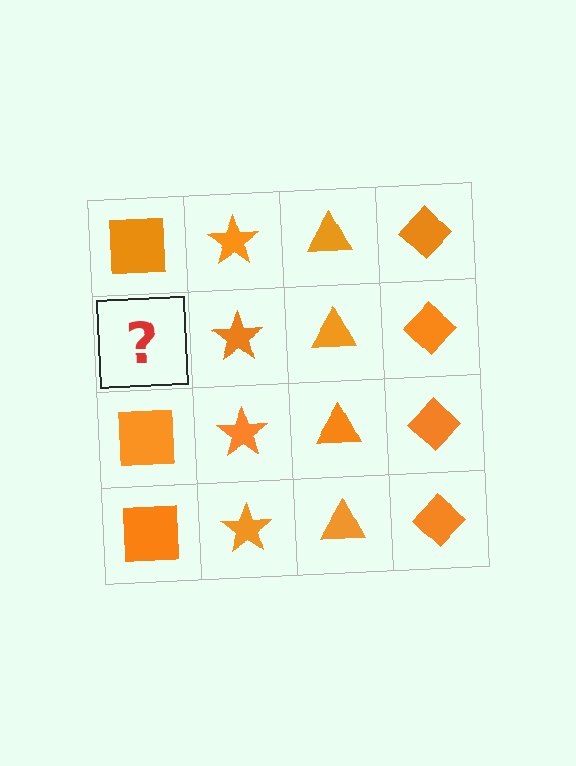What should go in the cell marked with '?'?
The missing cell should contain an orange square.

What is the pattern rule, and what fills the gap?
The rule is that each column has a consistent shape. The gap should be filled with an orange square.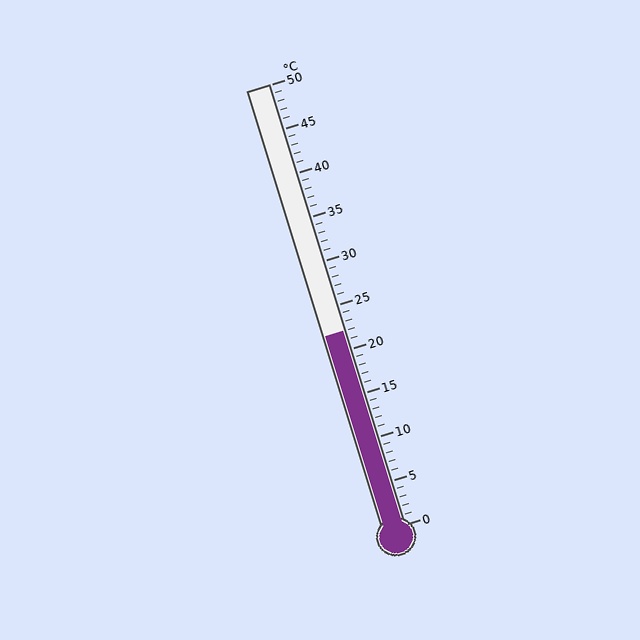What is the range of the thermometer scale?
The thermometer scale ranges from 0°C to 50°C.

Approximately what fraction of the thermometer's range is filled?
The thermometer is filled to approximately 45% of its range.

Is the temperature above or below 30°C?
The temperature is below 30°C.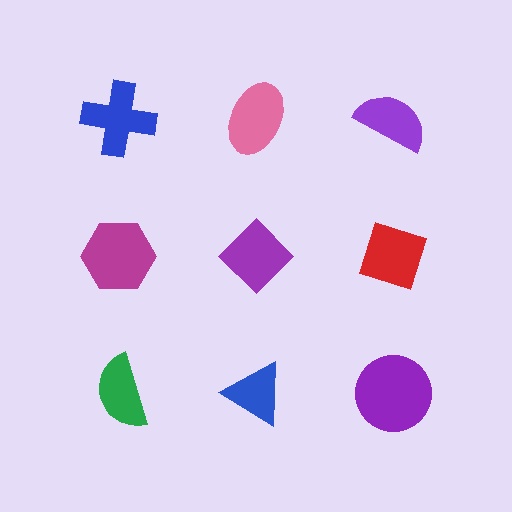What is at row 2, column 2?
A purple diamond.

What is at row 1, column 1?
A blue cross.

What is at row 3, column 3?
A purple circle.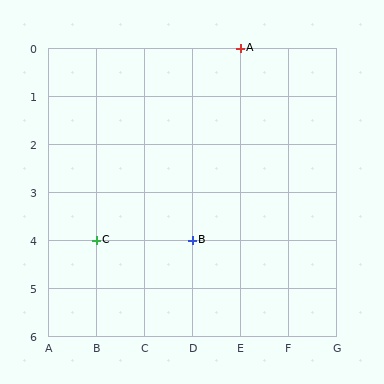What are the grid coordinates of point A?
Point A is at grid coordinates (E, 0).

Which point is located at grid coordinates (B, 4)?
Point C is at (B, 4).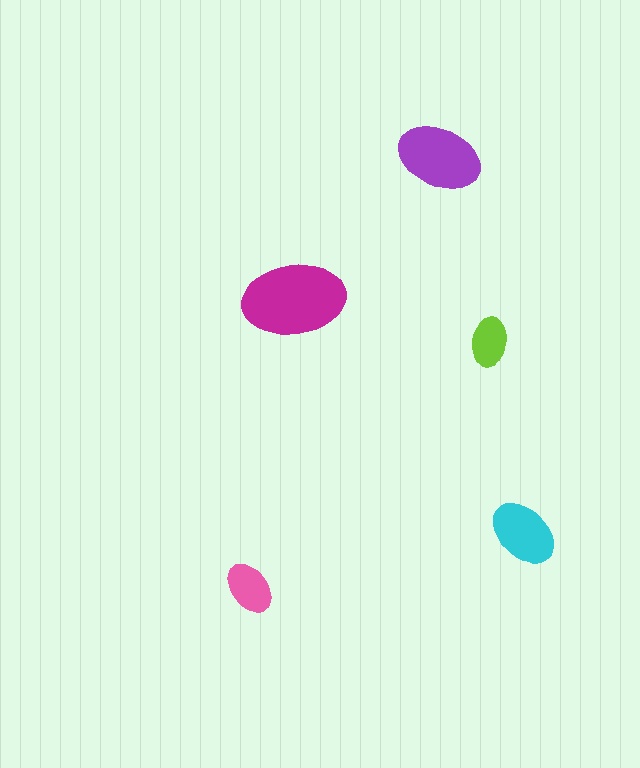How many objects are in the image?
There are 5 objects in the image.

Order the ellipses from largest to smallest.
the magenta one, the purple one, the cyan one, the pink one, the lime one.